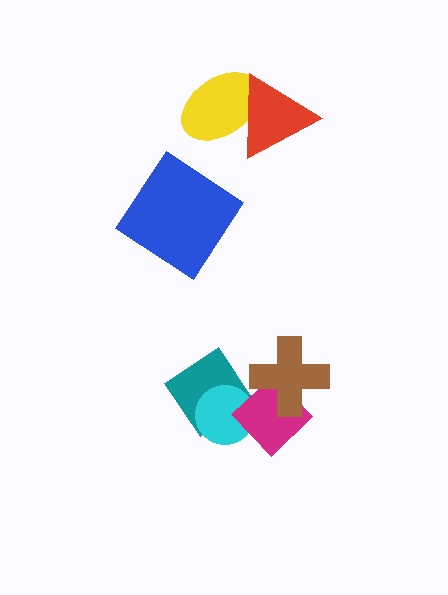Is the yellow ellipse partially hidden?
Yes, it is partially covered by another shape.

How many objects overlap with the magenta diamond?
3 objects overlap with the magenta diamond.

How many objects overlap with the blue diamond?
0 objects overlap with the blue diamond.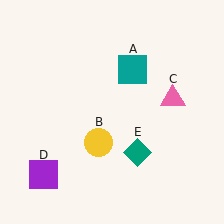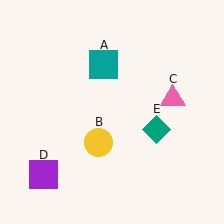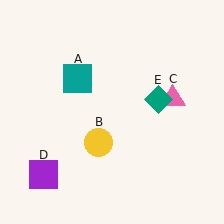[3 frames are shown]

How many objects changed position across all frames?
2 objects changed position: teal square (object A), teal diamond (object E).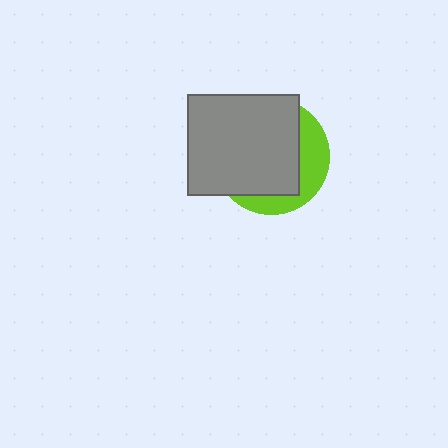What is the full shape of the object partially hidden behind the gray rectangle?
The partially hidden object is a lime circle.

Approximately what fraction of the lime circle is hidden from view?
Roughly 69% of the lime circle is hidden behind the gray rectangle.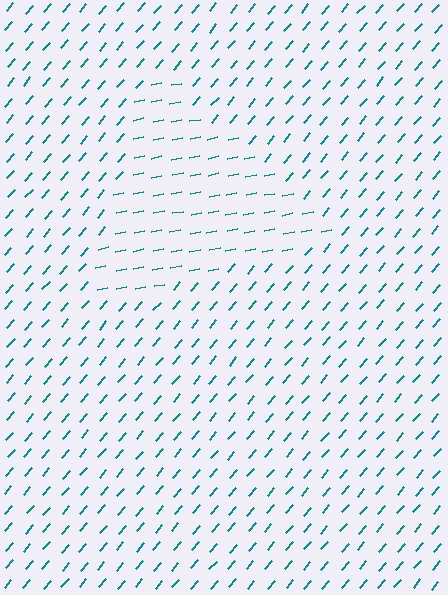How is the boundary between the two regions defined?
The boundary is defined purely by a change in line orientation (approximately 37 degrees difference). All lines are the same color and thickness.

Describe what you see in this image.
The image is filled with small teal line segments. A triangle region in the image has lines oriented differently from the surrounding lines, creating a visible texture boundary.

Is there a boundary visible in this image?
Yes, there is a texture boundary formed by a change in line orientation.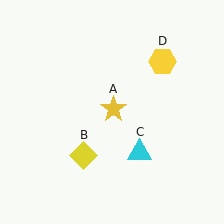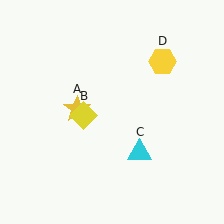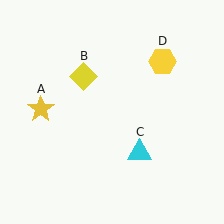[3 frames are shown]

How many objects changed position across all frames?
2 objects changed position: yellow star (object A), yellow diamond (object B).